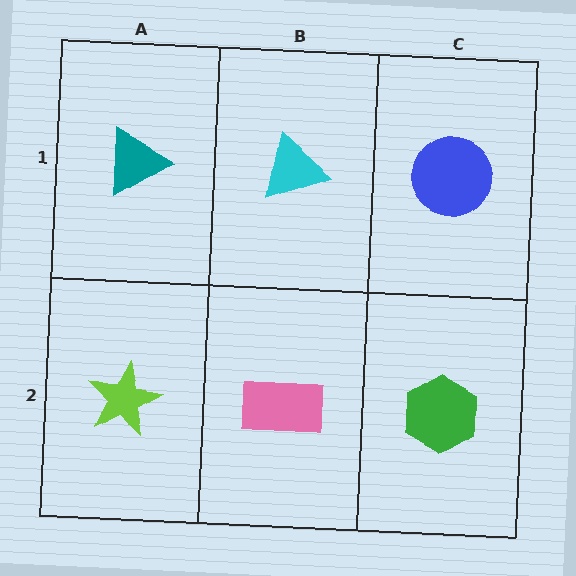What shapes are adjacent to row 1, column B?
A pink rectangle (row 2, column B), a teal triangle (row 1, column A), a blue circle (row 1, column C).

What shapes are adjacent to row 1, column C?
A green hexagon (row 2, column C), a cyan triangle (row 1, column B).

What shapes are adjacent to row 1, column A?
A lime star (row 2, column A), a cyan triangle (row 1, column B).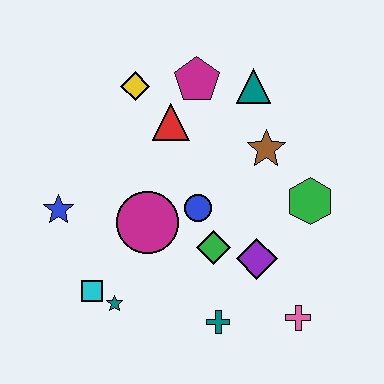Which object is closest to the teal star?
The cyan square is closest to the teal star.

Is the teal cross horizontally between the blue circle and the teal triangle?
Yes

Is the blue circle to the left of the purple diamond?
Yes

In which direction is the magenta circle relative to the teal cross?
The magenta circle is above the teal cross.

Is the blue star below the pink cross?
No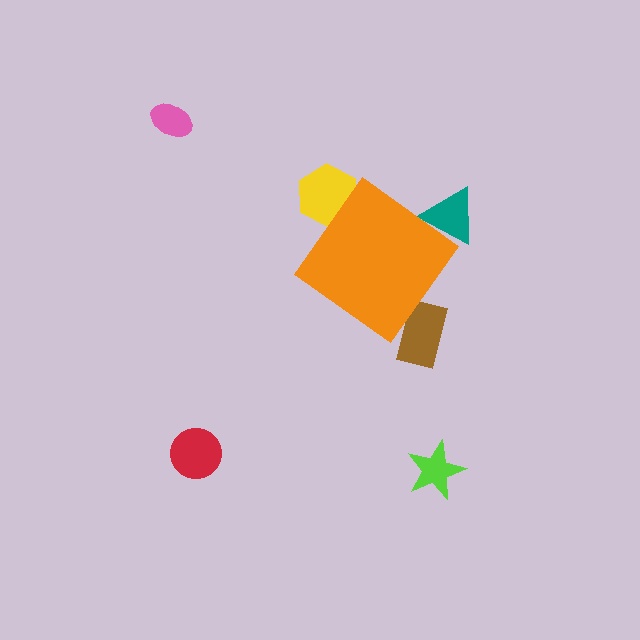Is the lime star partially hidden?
No, the lime star is fully visible.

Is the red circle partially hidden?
No, the red circle is fully visible.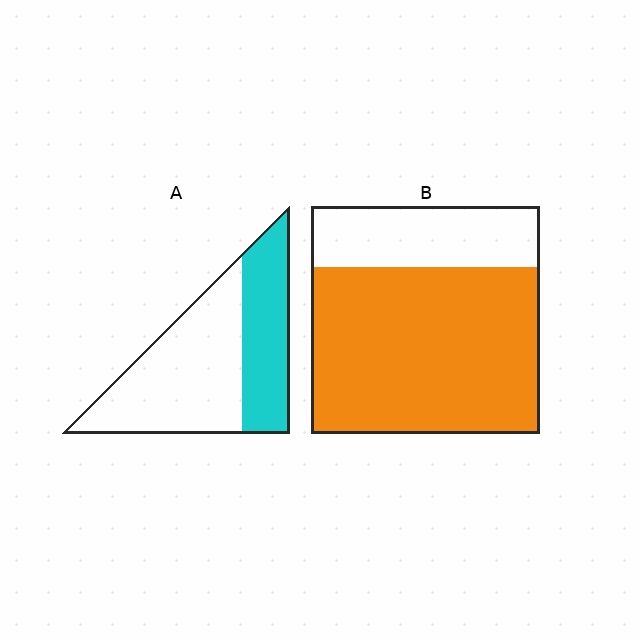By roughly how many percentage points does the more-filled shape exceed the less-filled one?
By roughly 35 percentage points (B over A).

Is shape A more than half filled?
No.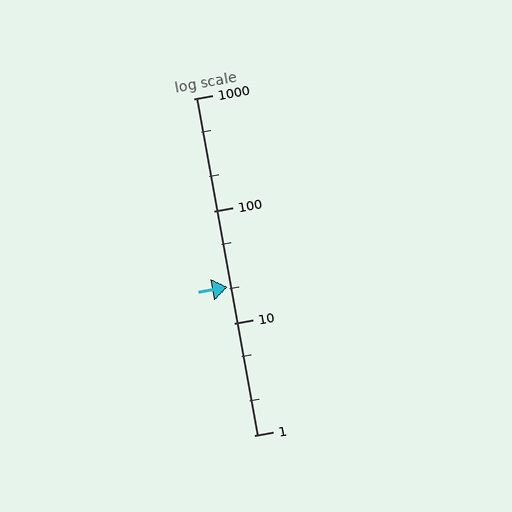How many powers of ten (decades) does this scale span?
The scale spans 3 decades, from 1 to 1000.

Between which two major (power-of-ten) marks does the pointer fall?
The pointer is between 10 and 100.